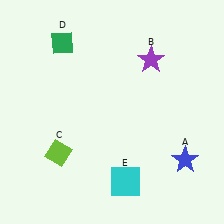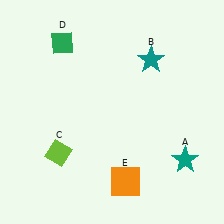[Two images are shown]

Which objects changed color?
A changed from blue to teal. B changed from purple to teal. E changed from cyan to orange.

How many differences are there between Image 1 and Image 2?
There are 3 differences between the two images.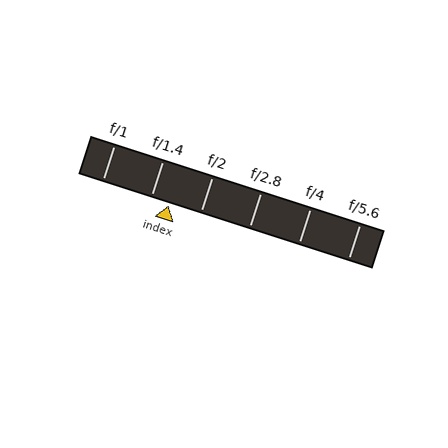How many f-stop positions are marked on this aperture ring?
There are 6 f-stop positions marked.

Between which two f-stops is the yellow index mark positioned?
The index mark is between f/1.4 and f/2.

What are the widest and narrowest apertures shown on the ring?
The widest aperture shown is f/1 and the narrowest is f/5.6.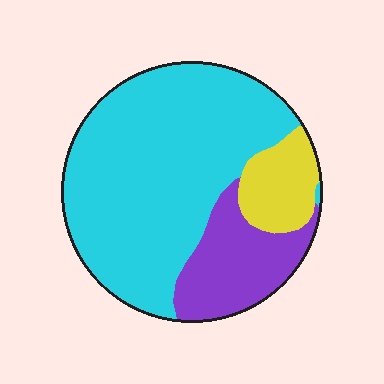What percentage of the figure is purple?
Purple covers 20% of the figure.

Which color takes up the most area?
Cyan, at roughly 70%.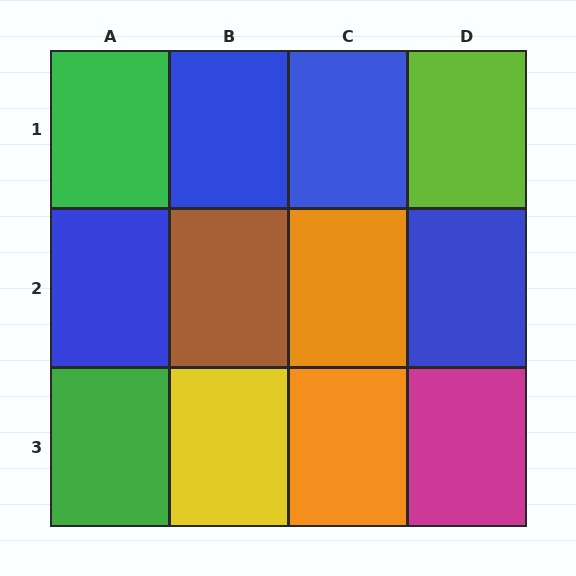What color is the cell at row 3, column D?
Magenta.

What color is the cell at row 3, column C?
Orange.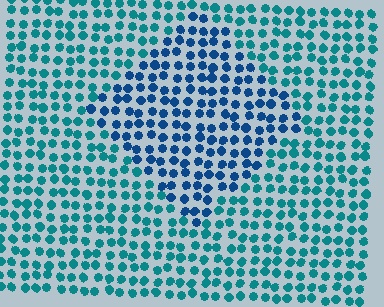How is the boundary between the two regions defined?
The boundary is defined purely by a slight shift in hue (about 30 degrees). Spacing, size, and orientation are identical on both sides.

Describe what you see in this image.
The image is filled with small teal elements in a uniform arrangement. A diamond-shaped region is visible where the elements are tinted to a slightly different hue, forming a subtle color boundary.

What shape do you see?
I see a diamond.